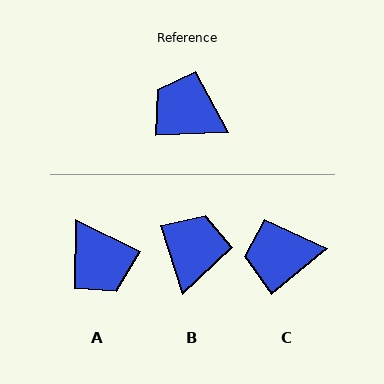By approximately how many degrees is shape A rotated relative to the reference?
Approximately 151 degrees counter-clockwise.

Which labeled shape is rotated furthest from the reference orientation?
A, about 151 degrees away.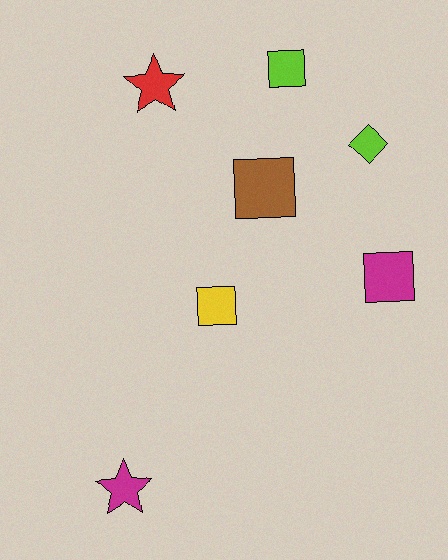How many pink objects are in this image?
There are no pink objects.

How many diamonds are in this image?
There is 1 diamond.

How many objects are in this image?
There are 7 objects.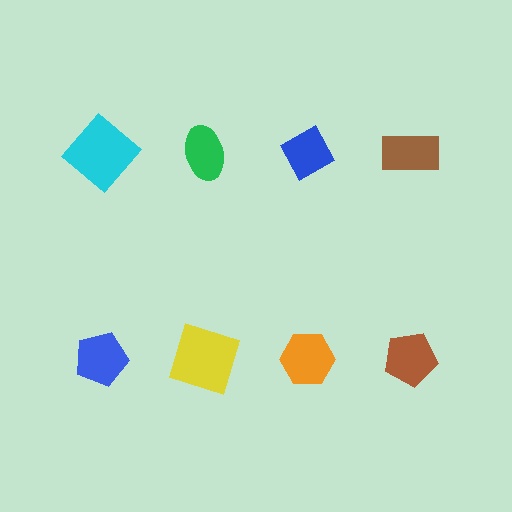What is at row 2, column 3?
An orange hexagon.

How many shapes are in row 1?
4 shapes.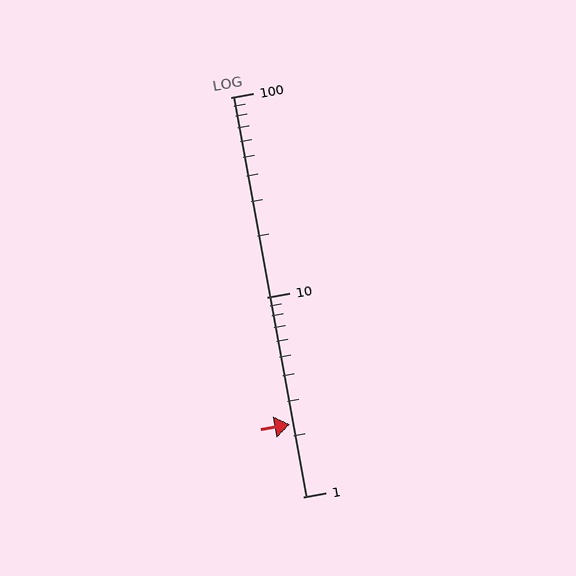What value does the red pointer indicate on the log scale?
The pointer indicates approximately 2.3.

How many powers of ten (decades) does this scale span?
The scale spans 2 decades, from 1 to 100.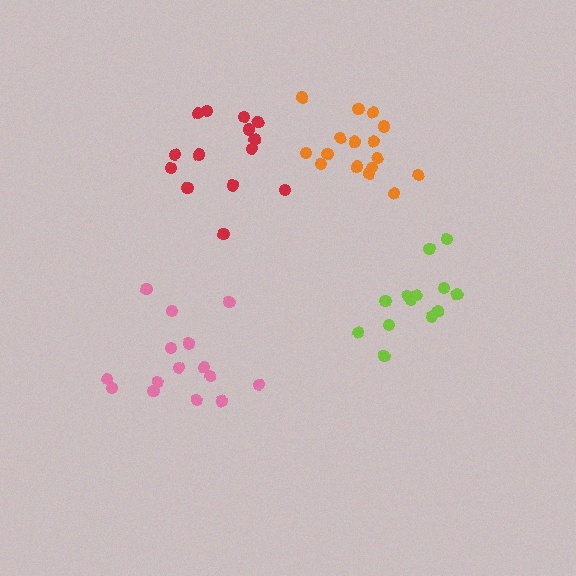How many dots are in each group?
Group 1: 14 dots, Group 2: 13 dots, Group 3: 16 dots, Group 4: 15 dots (58 total).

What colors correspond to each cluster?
The clusters are colored: red, lime, orange, pink.